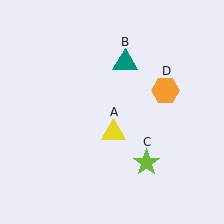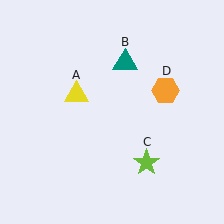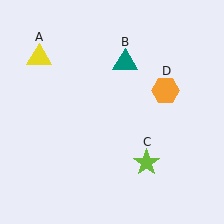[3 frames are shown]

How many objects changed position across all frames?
1 object changed position: yellow triangle (object A).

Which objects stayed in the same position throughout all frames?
Teal triangle (object B) and lime star (object C) and orange hexagon (object D) remained stationary.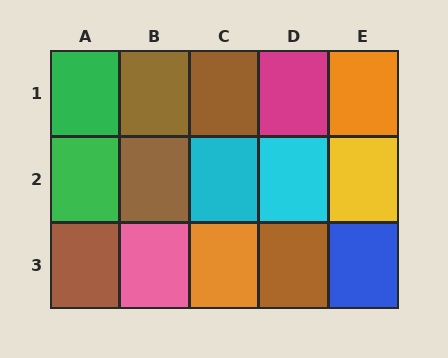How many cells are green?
2 cells are green.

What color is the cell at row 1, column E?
Orange.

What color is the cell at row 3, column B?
Pink.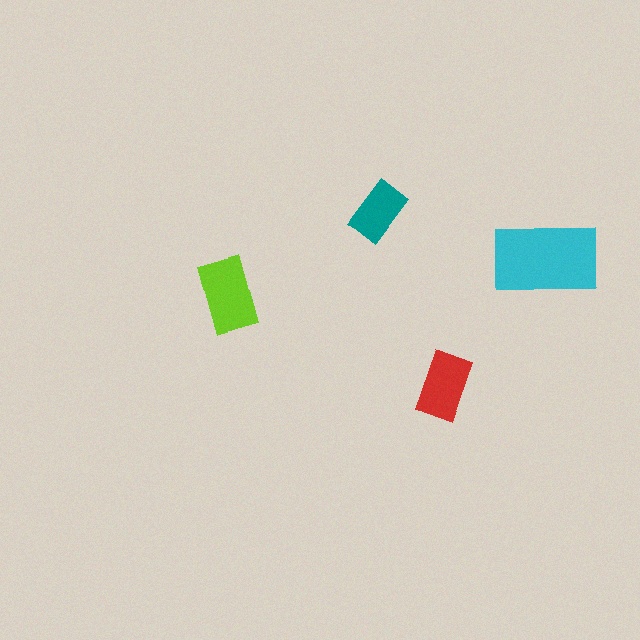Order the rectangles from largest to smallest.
the cyan one, the lime one, the red one, the teal one.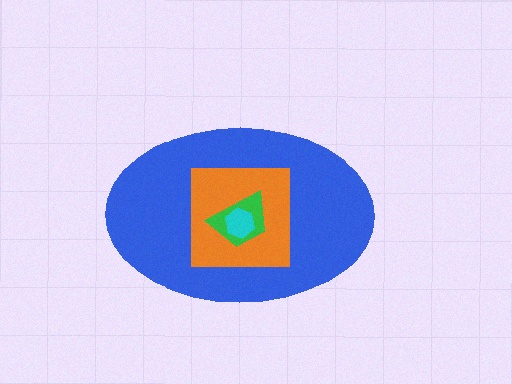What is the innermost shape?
The cyan hexagon.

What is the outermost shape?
The blue ellipse.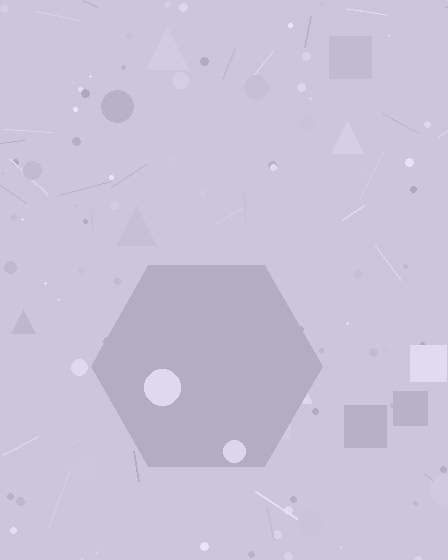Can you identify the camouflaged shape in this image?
The camouflaged shape is a hexagon.